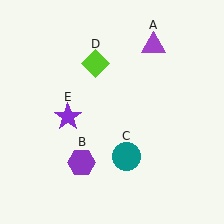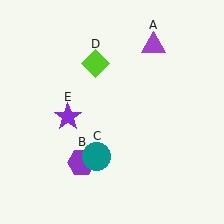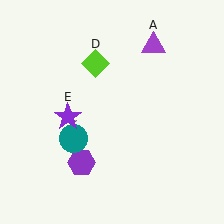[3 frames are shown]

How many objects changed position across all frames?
1 object changed position: teal circle (object C).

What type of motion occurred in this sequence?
The teal circle (object C) rotated clockwise around the center of the scene.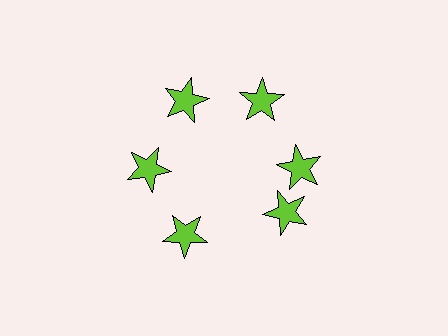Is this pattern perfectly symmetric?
No. The 6 lime stars are arranged in a ring, but one element near the 5 o'clock position is rotated out of alignment along the ring, breaking the 6-fold rotational symmetry.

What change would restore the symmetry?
The symmetry would be restored by rotating it back into even spacing with its neighbors so that all 6 stars sit at equal angles and equal distance from the center.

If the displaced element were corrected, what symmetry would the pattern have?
It would have 6-fold rotational symmetry — the pattern would map onto itself every 60 degrees.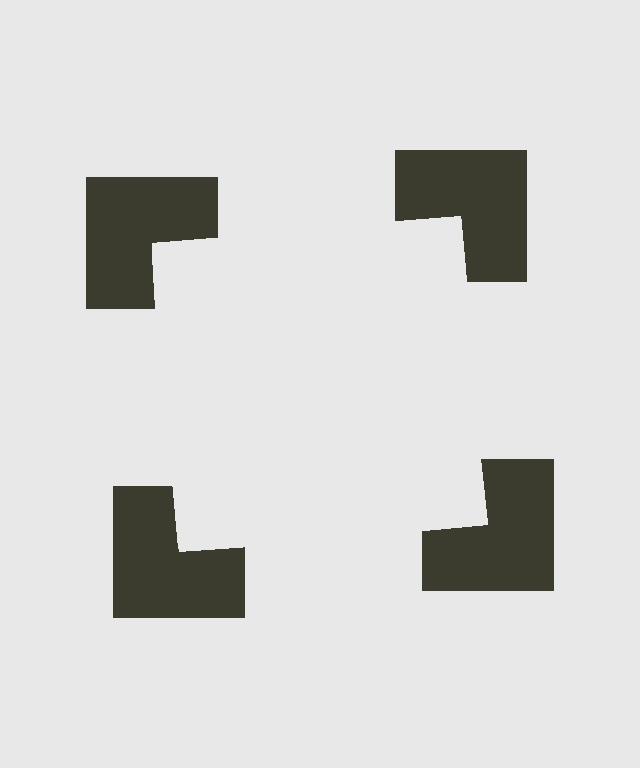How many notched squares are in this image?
There are 4 — one at each vertex of the illusory square.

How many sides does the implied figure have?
4 sides.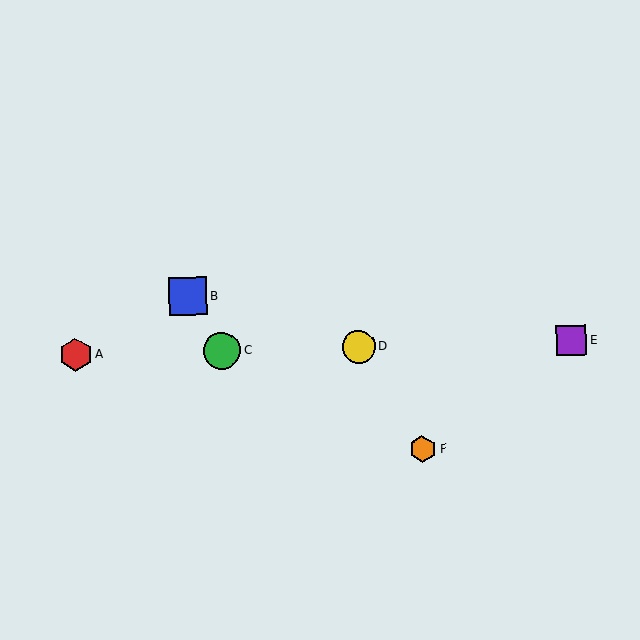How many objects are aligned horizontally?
4 objects (A, C, D, E) are aligned horizontally.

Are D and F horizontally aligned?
No, D is at y≈347 and F is at y≈449.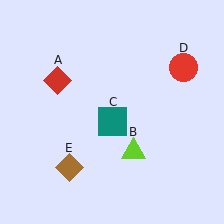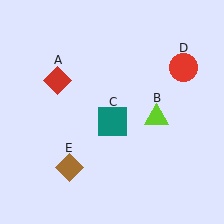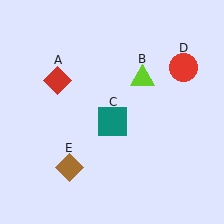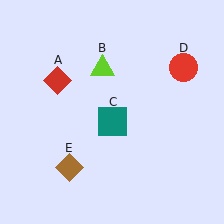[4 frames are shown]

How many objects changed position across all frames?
1 object changed position: lime triangle (object B).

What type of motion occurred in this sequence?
The lime triangle (object B) rotated counterclockwise around the center of the scene.